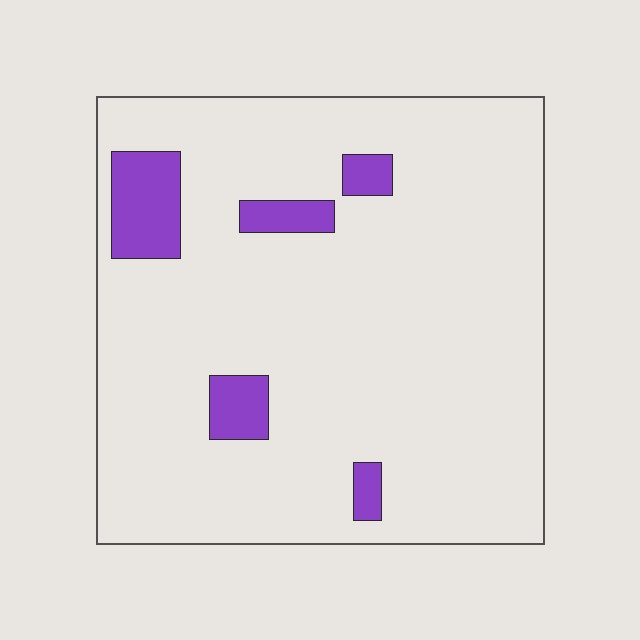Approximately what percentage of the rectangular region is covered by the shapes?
Approximately 10%.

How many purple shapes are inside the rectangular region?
5.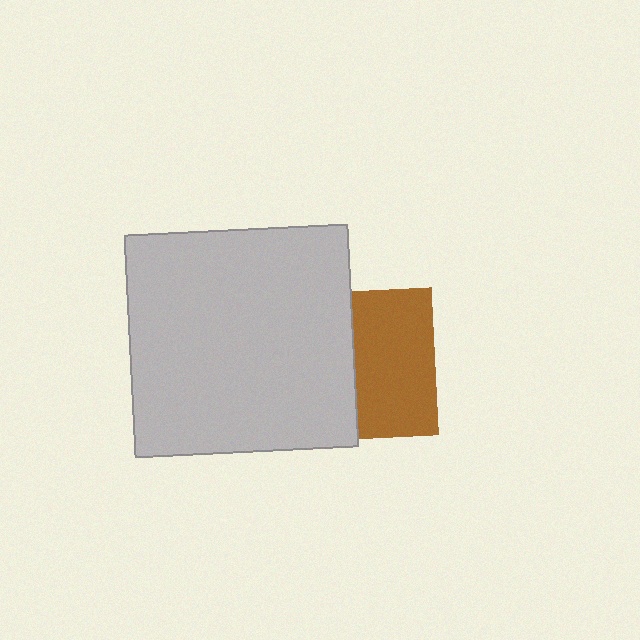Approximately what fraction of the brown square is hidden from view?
Roughly 46% of the brown square is hidden behind the light gray square.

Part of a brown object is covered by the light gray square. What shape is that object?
It is a square.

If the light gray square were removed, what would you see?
You would see the complete brown square.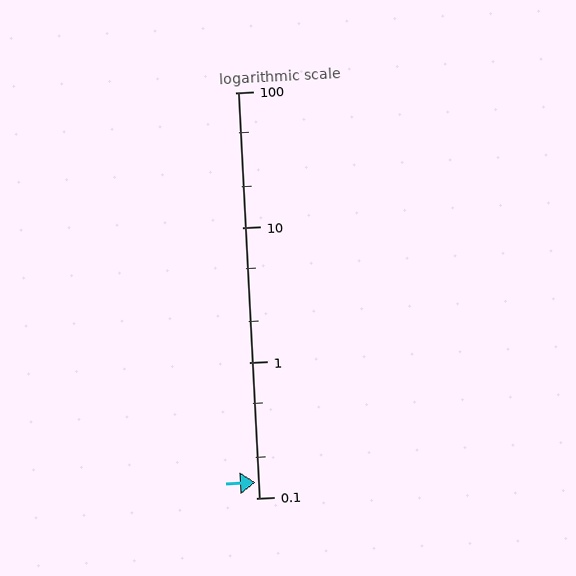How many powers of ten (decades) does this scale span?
The scale spans 3 decades, from 0.1 to 100.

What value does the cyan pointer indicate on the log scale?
The pointer indicates approximately 0.13.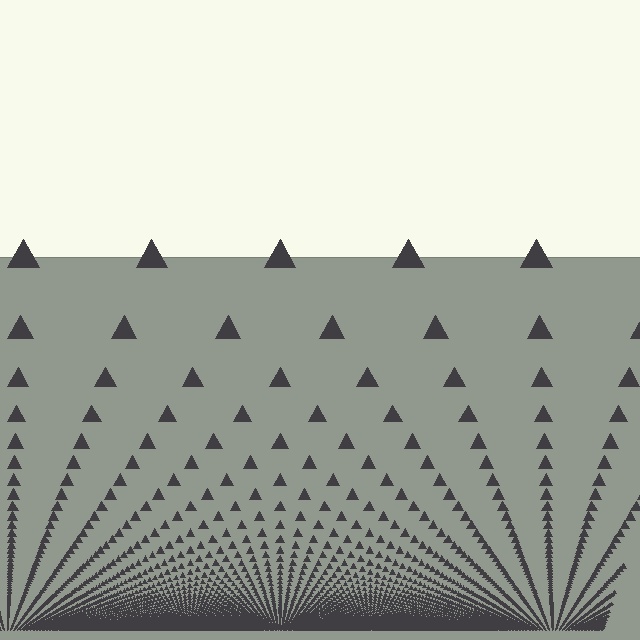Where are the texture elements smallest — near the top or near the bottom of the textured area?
Near the bottom.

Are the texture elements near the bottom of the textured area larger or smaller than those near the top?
Smaller. The gradient is inverted — elements near the bottom are smaller and denser.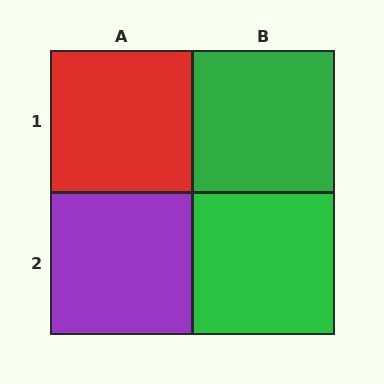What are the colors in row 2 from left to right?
Purple, green.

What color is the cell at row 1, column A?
Red.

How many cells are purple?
1 cell is purple.